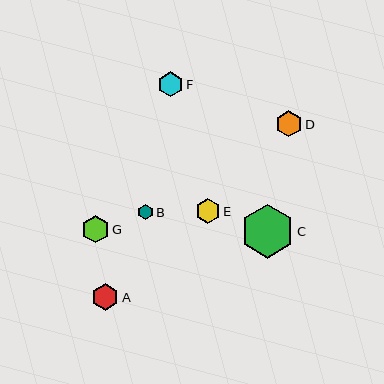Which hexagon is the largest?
Hexagon C is the largest with a size of approximately 54 pixels.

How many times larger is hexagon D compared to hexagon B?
Hexagon D is approximately 1.6 times the size of hexagon B.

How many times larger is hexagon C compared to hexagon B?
Hexagon C is approximately 3.4 times the size of hexagon B.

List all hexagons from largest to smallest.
From largest to smallest: C, G, A, D, F, E, B.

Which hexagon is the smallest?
Hexagon B is the smallest with a size of approximately 16 pixels.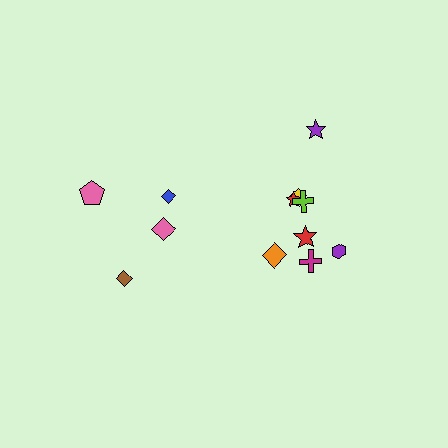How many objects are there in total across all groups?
There are 12 objects.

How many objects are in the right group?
There are 8 objects.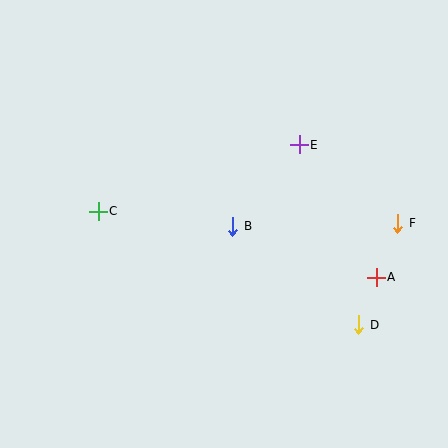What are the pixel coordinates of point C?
Point C is at (98, 211).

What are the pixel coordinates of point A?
Point A is at (376, 277).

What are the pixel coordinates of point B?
Point B is at (233, 226).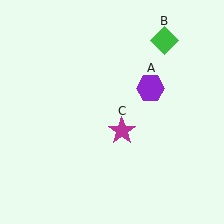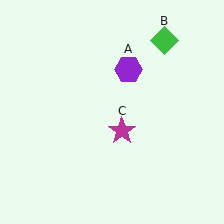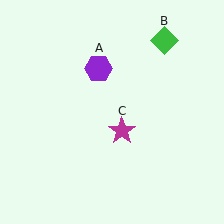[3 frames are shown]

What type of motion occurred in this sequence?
The purple hexagon (object A) rotated counterclockwise around the center of the scene.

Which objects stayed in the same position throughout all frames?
Green diamond (object B) and magenta star (object C) remained stationary.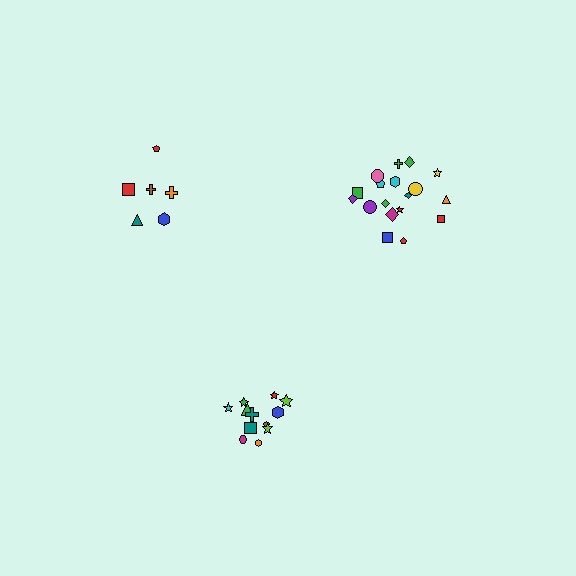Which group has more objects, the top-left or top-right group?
The top-right group.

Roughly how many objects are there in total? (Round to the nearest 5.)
Roughly 35 objects in total.